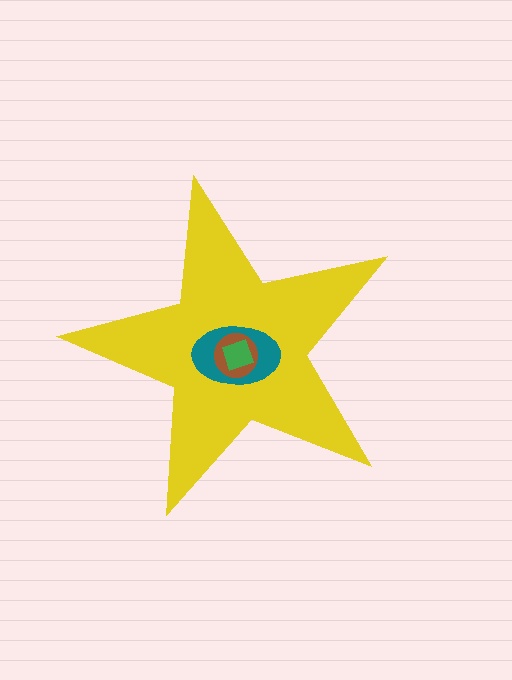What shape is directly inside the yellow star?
The teal ellipse.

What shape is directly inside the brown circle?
The green square.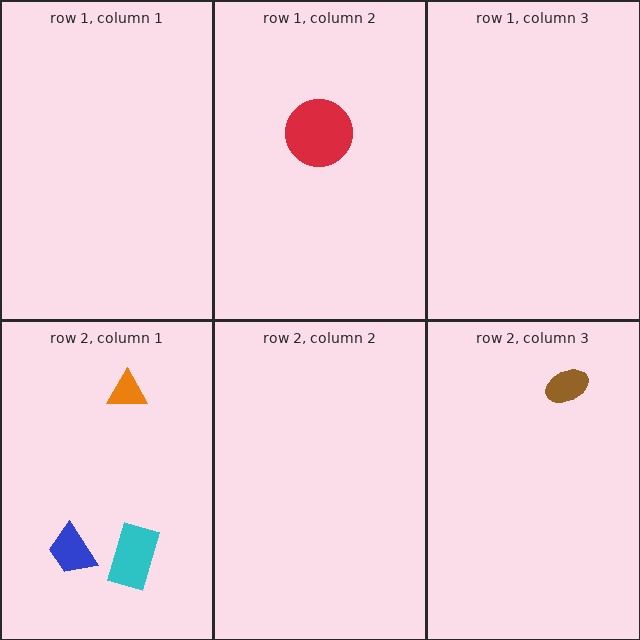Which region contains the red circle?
The row 1, column 2 region.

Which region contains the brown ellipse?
The row 2, column 3 region.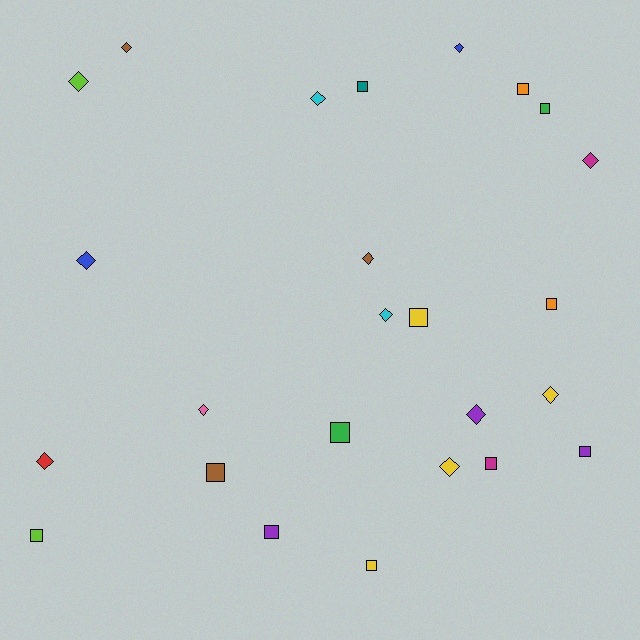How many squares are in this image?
There are 12 squares.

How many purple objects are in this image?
There are 3 purple objects.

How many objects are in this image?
There are 25 objects.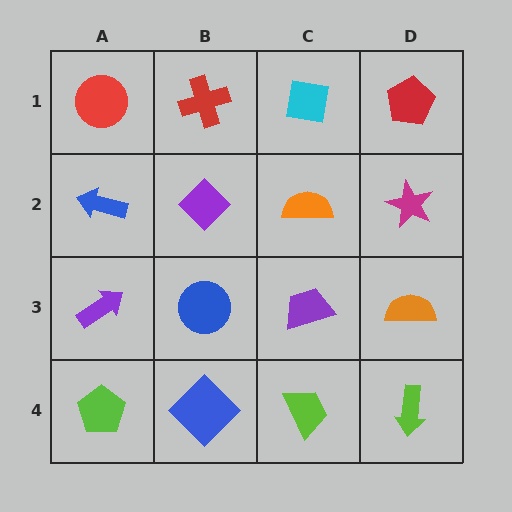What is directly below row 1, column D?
A magenta star.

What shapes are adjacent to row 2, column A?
A red circle (row 1, column A), a purple arrow (row 3, column A), a purple diamond (row 2, column B).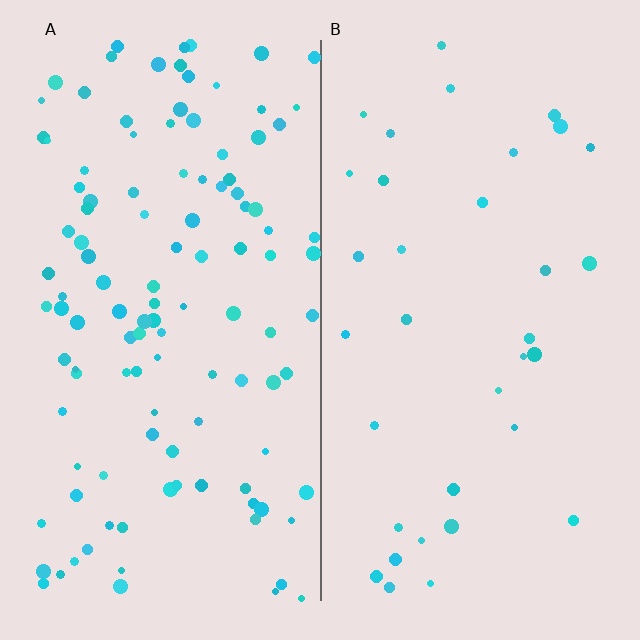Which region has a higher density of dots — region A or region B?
A (the left).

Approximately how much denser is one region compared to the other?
Approximately 3.4× — region A over region B.